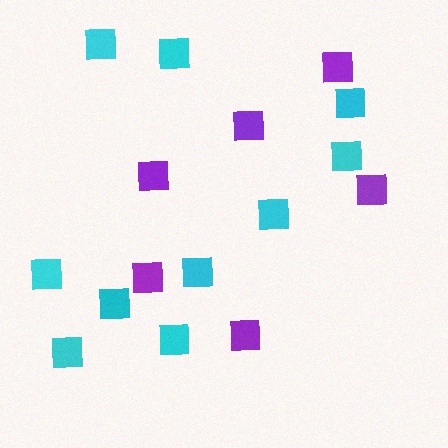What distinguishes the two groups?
There are 2 groups: one group of purple squares (6) and one group of cyan squares (10).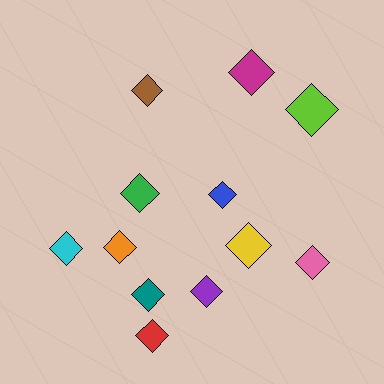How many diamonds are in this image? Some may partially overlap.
There are 12 diamonds.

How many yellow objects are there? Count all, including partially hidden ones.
There is 1 yellow object.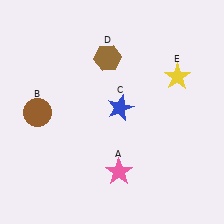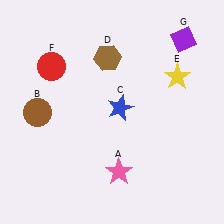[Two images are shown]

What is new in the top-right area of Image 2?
A purple diamond (G) was added in the top-right area of Image 2.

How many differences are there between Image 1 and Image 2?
There are 2 differences between the two images.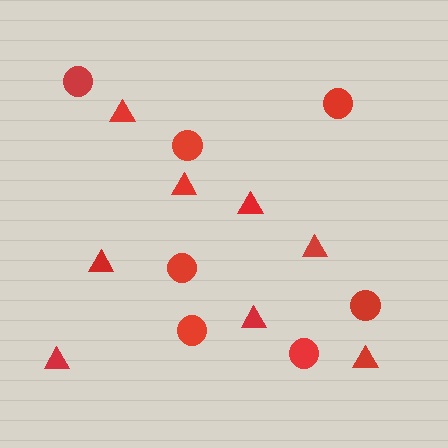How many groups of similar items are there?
There are 2 groups: one group of triangles (8) and one group of circles (7).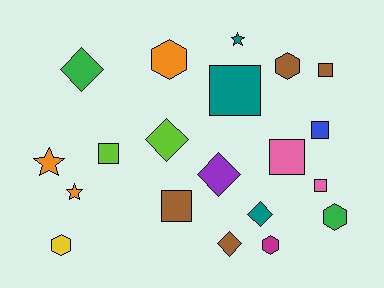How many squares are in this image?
There are 7 squares.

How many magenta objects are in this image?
There is 1 magenta object.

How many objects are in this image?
There are 20 objects.